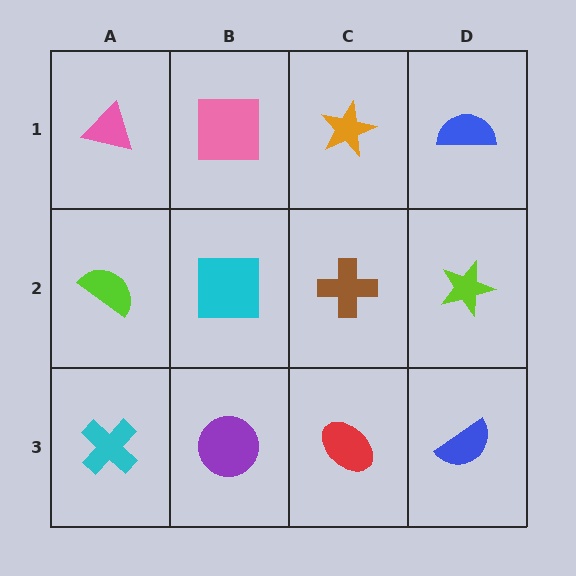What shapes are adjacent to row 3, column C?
A brown cross (row 2, column C), a purple circle (row 3, column B), a blue semicircle (row 3, column D).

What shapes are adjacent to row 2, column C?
An orange star (row 1, column C), a red ellipse (row 3, column C), a cyan square (row 2, column B), a lime star (row 2, column D).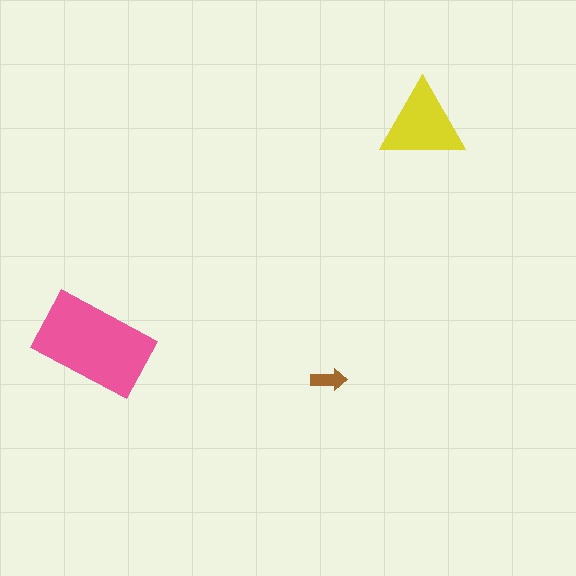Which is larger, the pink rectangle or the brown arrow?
The pink rectangle.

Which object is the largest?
The pink rectangle.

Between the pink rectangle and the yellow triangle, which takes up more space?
The pink rectangle.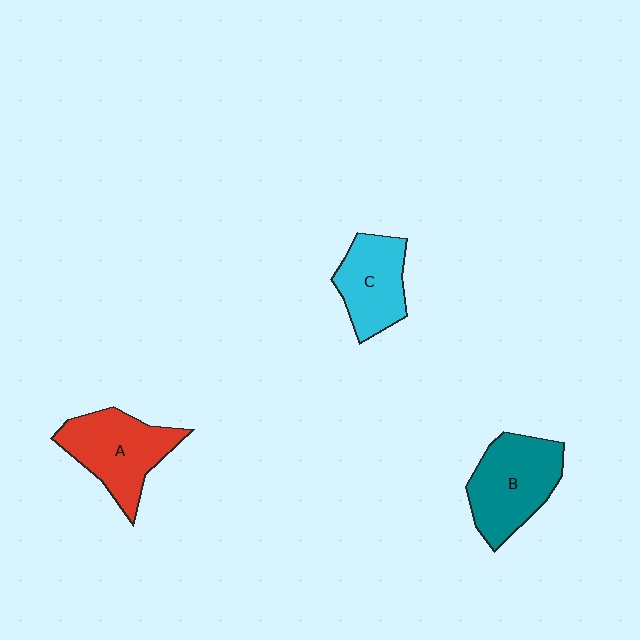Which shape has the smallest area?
Shape C (cyan).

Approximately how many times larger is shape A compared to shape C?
Approximately 1.2 times.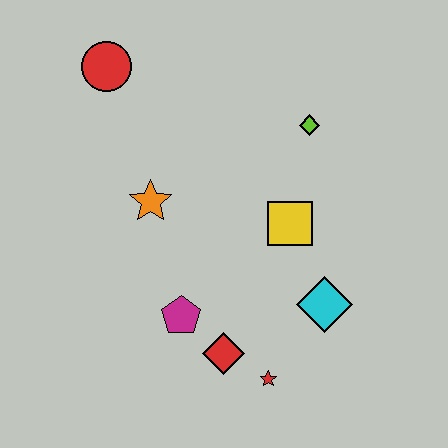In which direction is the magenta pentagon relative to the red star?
The magenta pentagon is to the left of the red star.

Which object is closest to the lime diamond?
The yellow square is closest to the lime diamond.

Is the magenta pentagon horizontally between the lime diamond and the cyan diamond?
No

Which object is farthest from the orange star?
The red star is farthest from the orange star.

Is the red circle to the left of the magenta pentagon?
Yes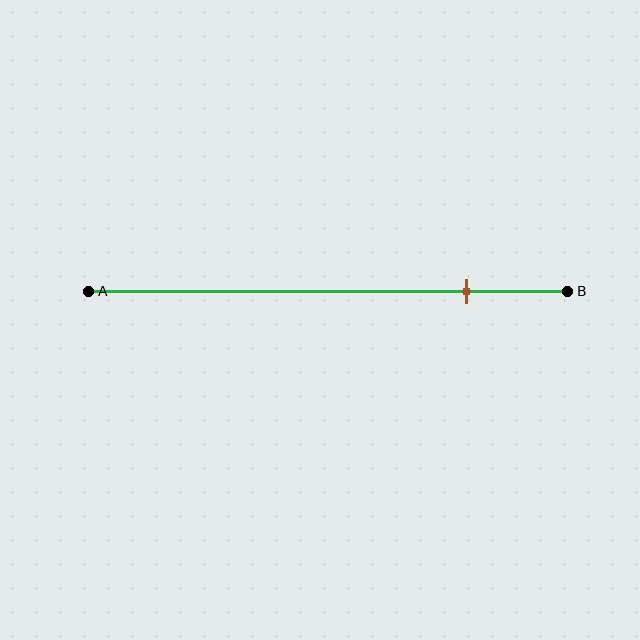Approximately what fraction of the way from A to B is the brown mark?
The brown mark is approximately 80% of the way from A to B.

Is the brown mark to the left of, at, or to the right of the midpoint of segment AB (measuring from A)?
The brown mark is to the right of the midpoint of segment AB.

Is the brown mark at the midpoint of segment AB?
No, the mark is at about 80% from A, not at the 50% midpoint.